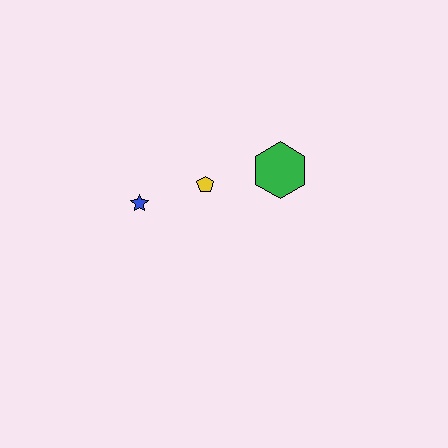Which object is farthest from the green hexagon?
The blue star is farthest from the green hexagon.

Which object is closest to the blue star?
The yellow pentagon is closest to the blue star.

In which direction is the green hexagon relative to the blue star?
The green hexagon is to the right of the blue star.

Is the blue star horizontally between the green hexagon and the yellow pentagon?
No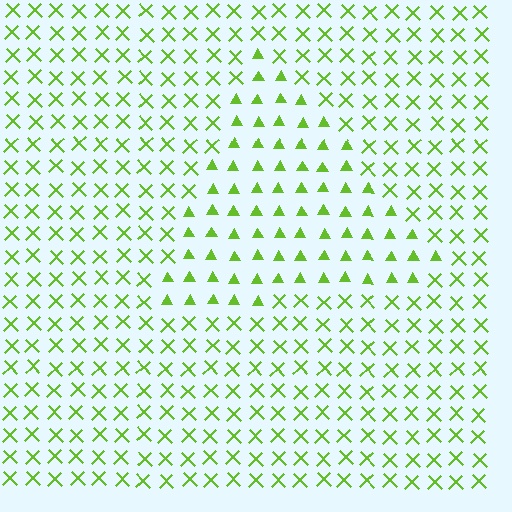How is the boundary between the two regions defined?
The boundary is defined by a change in element shape: triangles inside vs. X marks outside. All elements share the same color and spacing.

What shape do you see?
I see a triangle.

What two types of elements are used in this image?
The image uses triangles inside the triangle region and X marks outside it.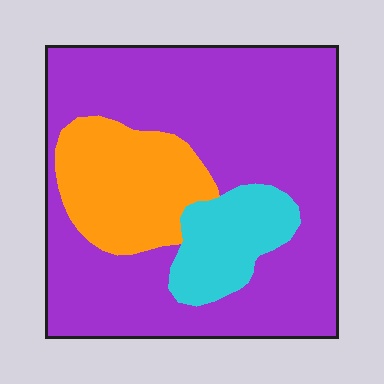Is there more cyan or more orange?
Orange.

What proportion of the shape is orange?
Orange takes up about one fifth (1/5) of the shape.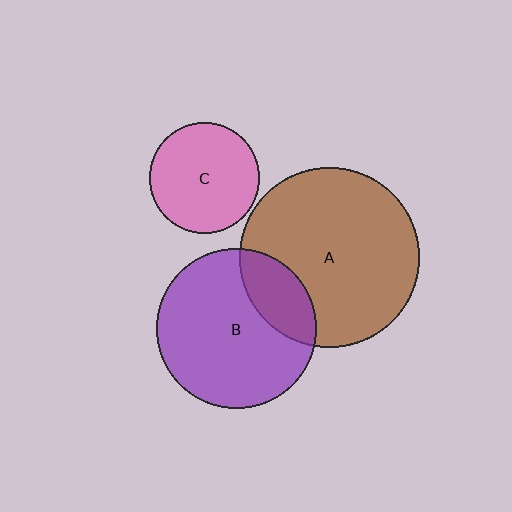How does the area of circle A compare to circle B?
Approximately 1.3 times.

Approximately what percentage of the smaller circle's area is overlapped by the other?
Approximately 20%.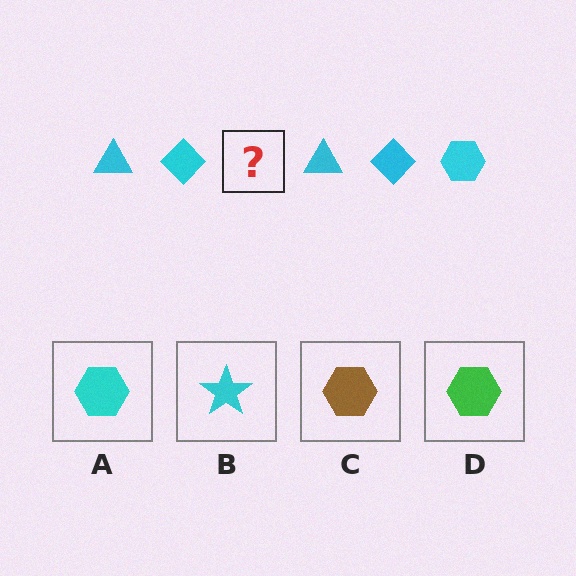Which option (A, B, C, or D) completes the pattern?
A.